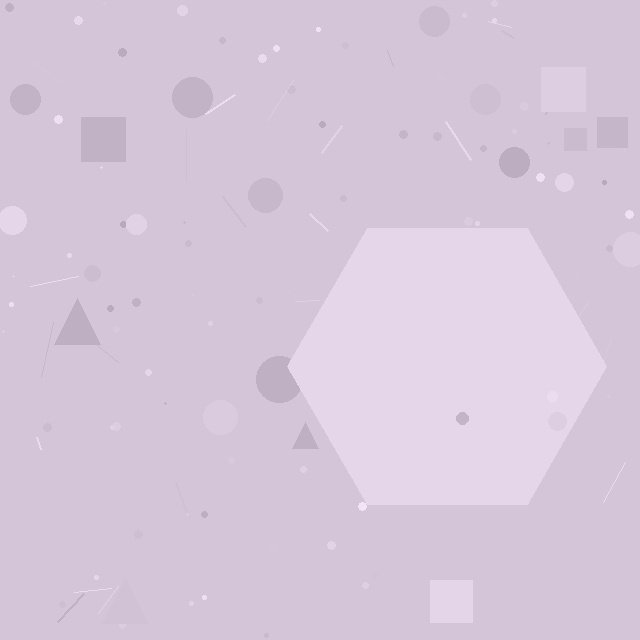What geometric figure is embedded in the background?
A hexagon is embedded in the background.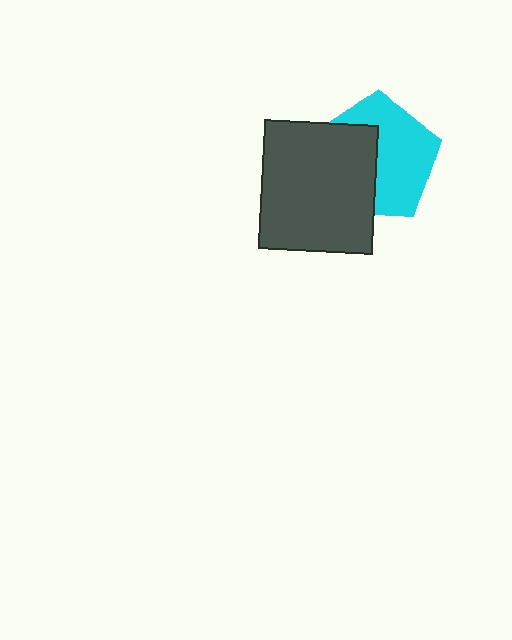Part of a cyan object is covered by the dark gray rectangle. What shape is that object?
It is a pentagon.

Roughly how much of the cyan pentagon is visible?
About half of it is visible (roughly 56%).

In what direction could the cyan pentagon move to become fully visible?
The cyan pentagon could move right. That would shift it out from behind the dark gray rectangle entirely.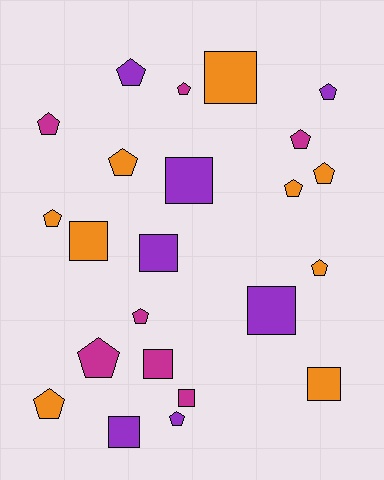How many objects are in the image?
There are 23 objects.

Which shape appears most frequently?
Pentagon, with 14 objects.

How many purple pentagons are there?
There are 3 purple pentagons.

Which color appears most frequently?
Orange, with 9 objects.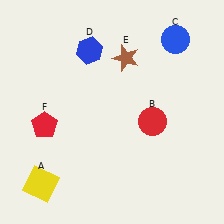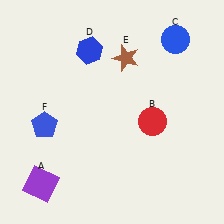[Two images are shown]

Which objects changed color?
A changed from yellow to purple. F changed from red to blue.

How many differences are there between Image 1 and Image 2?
There are 2 differences between the two images.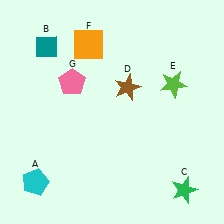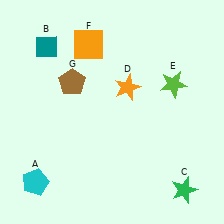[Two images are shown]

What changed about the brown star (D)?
In Image 1, D is brown. In Image 2, it changed to orange.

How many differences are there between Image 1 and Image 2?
There are 2 differences between the two images.